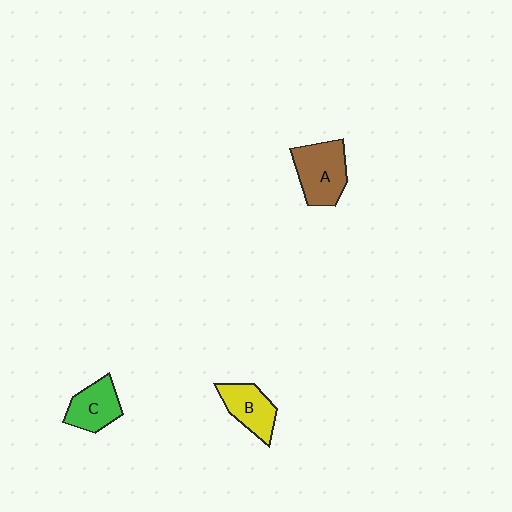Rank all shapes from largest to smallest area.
From largest to smallest: A (brown), B (yellow), C (green).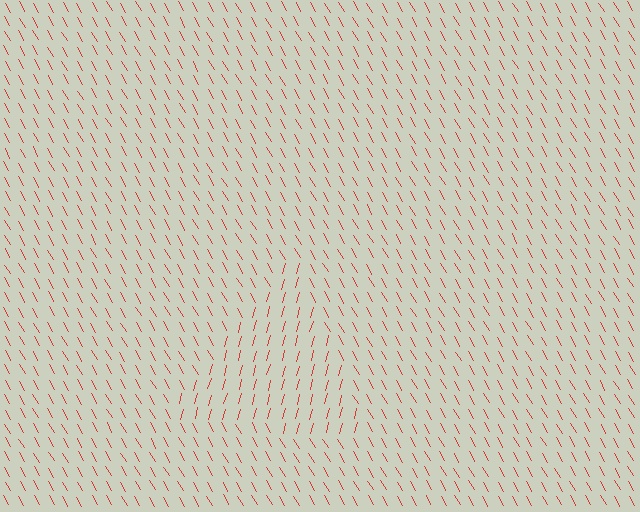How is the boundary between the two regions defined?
The boundary is defined purely by a change in line orientation (approximately 45 degrees difference). All lines are the same color and thickness.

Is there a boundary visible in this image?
Yes, there is a texture boundary formed by a change in line orientation.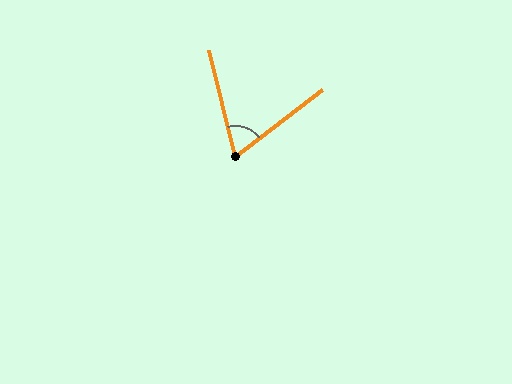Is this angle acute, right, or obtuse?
It is acute.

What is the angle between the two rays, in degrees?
Approximately 66 degrees.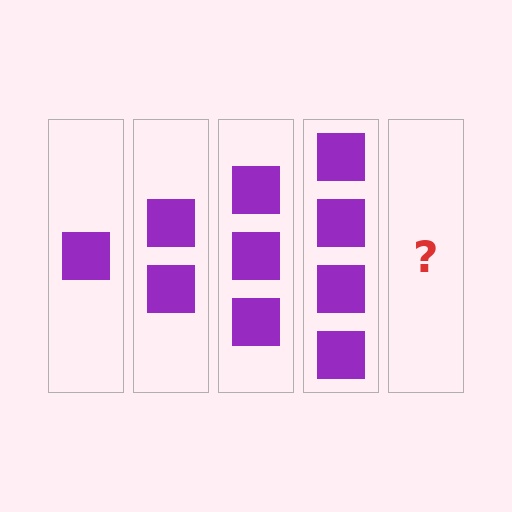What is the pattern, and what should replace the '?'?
The pattern is that each step adds one more square. The '?' should be 5 squares.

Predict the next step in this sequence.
The next step is 5 squares.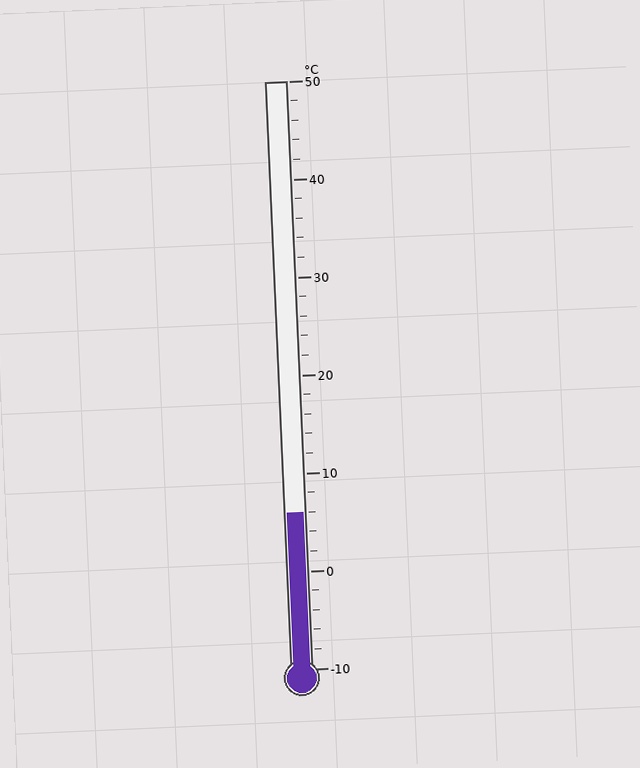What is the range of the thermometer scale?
The thermometer scale ranges from -10°C to 50°C.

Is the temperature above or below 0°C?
The temperature is above 0°C.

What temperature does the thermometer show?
The thermometer shows approximately 6°C.